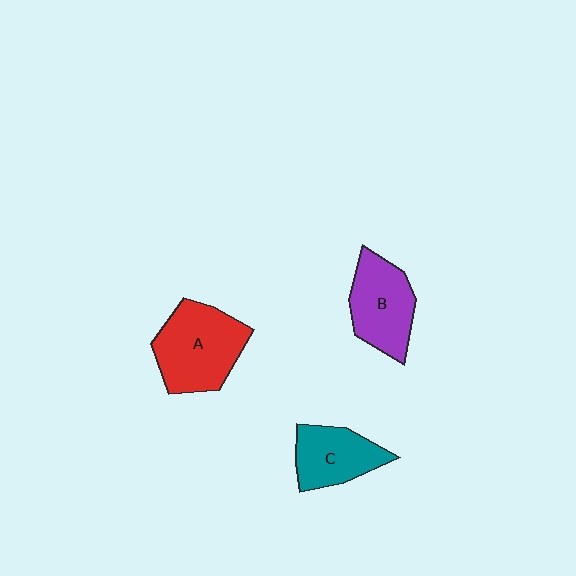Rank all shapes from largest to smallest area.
From largest to smallest: A (red), B (purple), C (teal).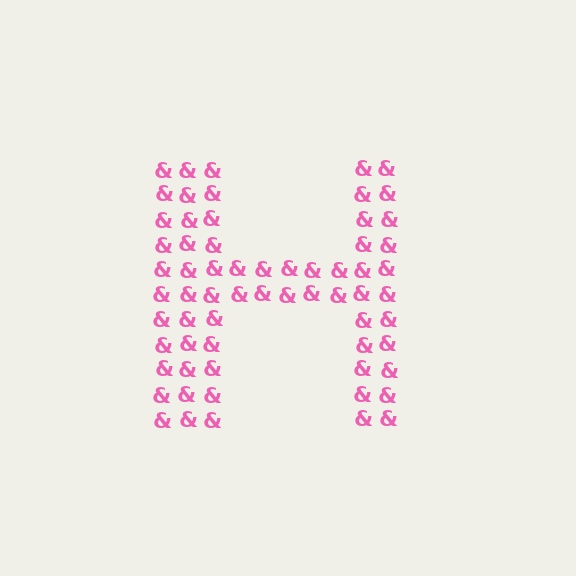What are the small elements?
The small elements are ampersands.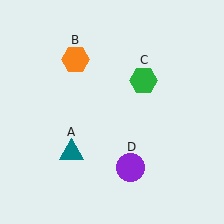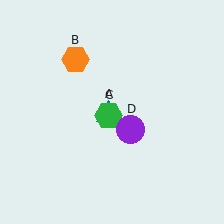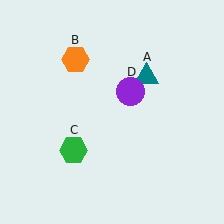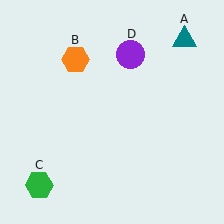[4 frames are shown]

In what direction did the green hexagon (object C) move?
The green hexagon (object C) moved down and to the left.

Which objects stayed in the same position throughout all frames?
Orange hexagon (object B) remained stationary.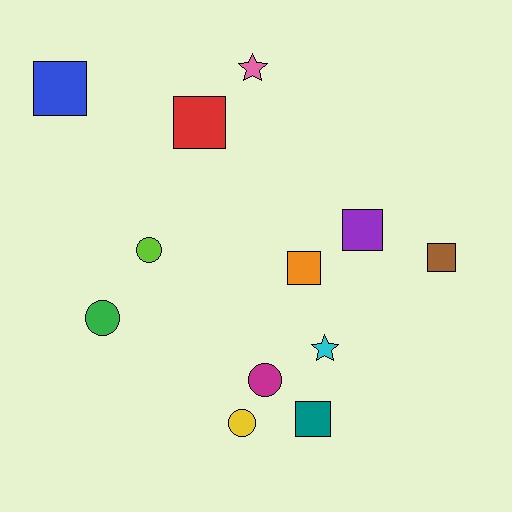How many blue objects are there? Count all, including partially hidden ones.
There is 1 blue object.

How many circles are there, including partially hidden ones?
There are 4 circles.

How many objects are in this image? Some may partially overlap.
There are 12 objects.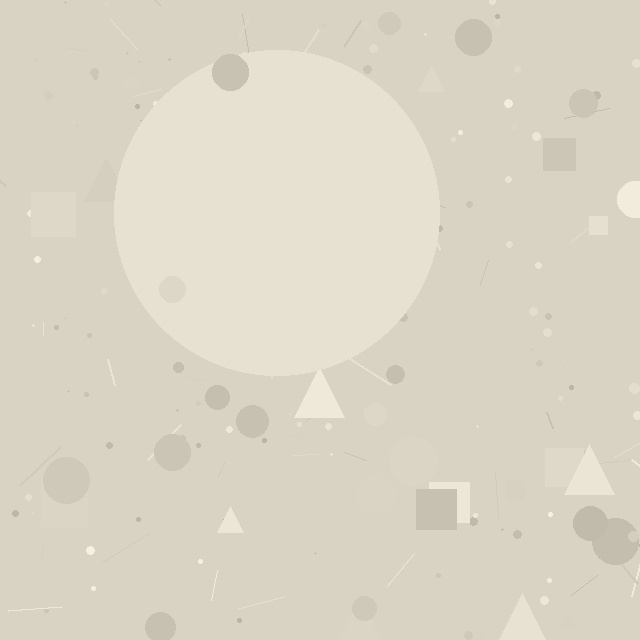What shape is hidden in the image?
A circle is hidden in the image.